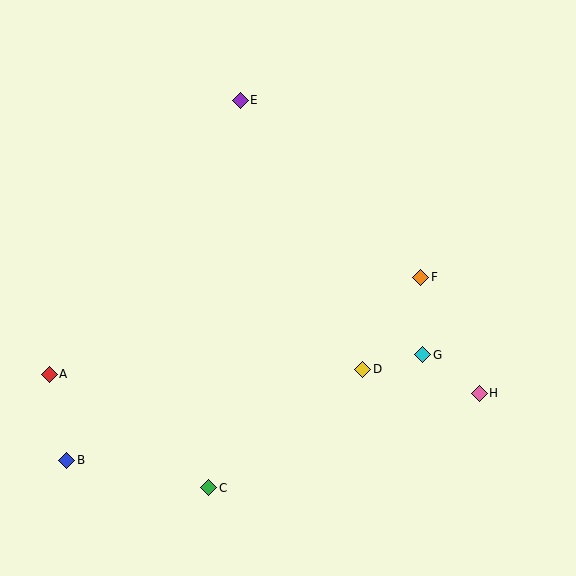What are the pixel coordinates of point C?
Point C is at (209, 488).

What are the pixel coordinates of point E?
Point E is at (240, 100).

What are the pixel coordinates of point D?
Point D is at (363, 369).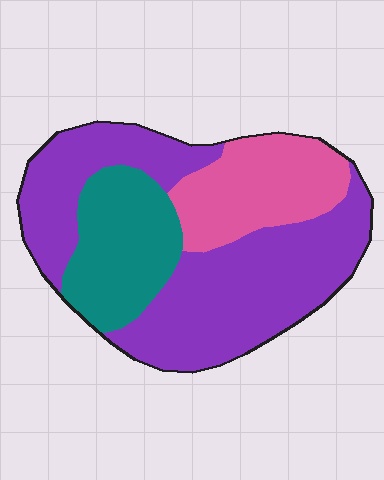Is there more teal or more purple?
Purple.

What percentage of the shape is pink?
Pink takes up less than a quarter of the shape.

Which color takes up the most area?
Purple, at roughly 55%.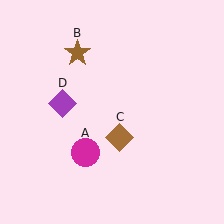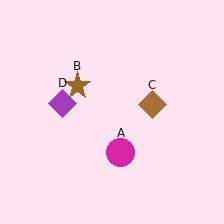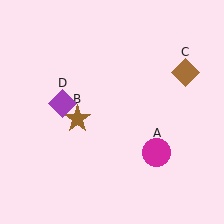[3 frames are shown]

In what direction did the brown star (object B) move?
The brown star (object B) moved down.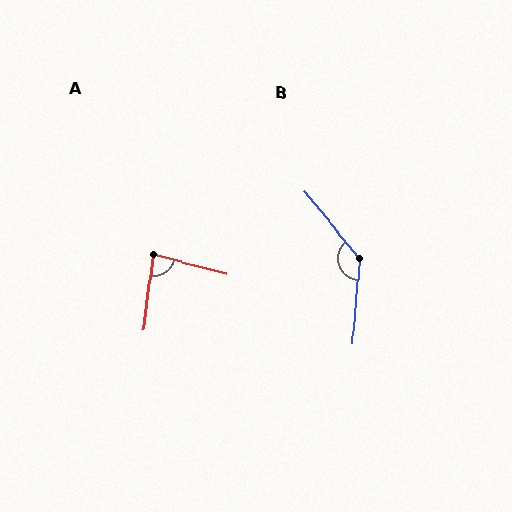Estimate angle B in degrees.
Approximately 136 degrees.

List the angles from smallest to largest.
A (82°), B (136°).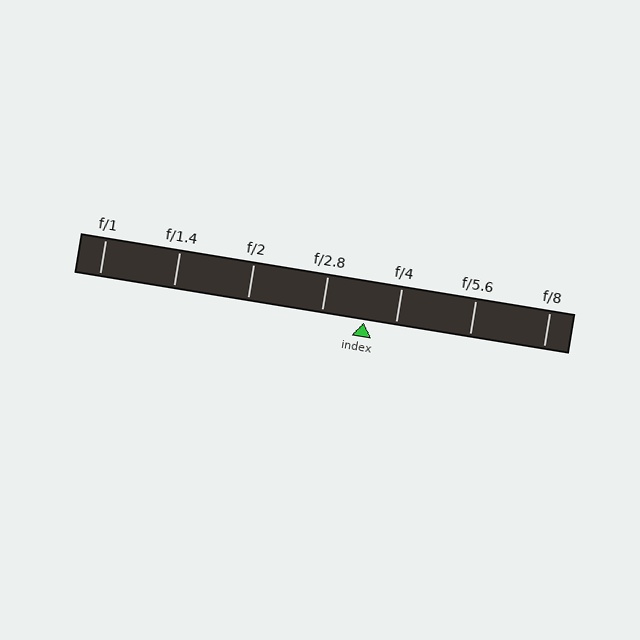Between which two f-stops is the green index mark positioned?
The index mark is between f/2.8 and f/4.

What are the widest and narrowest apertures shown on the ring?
The widest aperture shown is f/1 and the narrowest is f/8.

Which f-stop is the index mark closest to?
The index mark is closest to f/4.